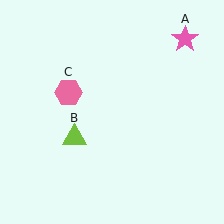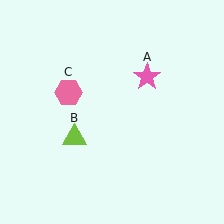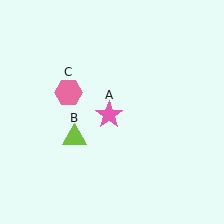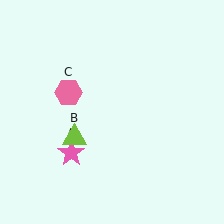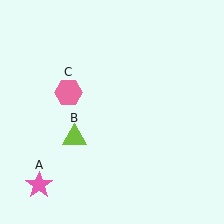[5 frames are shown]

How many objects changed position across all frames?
1 object changed position: pink star (object A).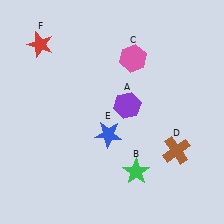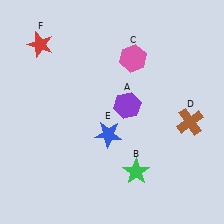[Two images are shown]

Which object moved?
The brown cross (D) moved up.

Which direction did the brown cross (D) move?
The brown cross (D) moved up.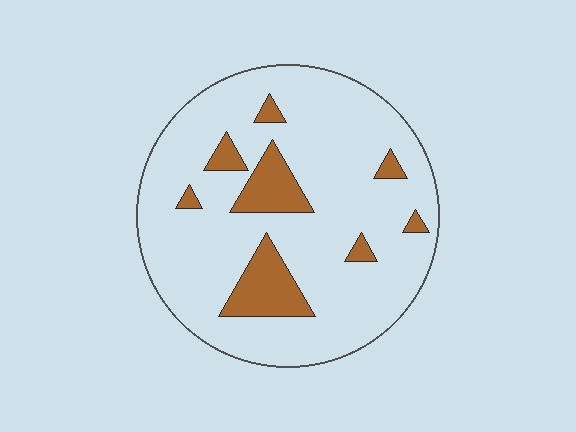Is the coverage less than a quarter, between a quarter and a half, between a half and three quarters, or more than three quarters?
Less than a quarter.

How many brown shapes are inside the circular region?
8.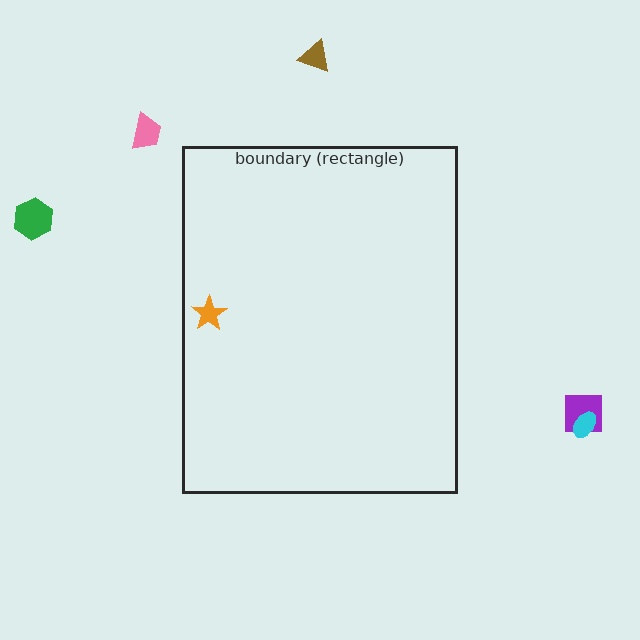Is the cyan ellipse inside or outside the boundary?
Outside.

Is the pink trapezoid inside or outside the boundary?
Outside.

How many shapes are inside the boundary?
1 inside, 5 outside.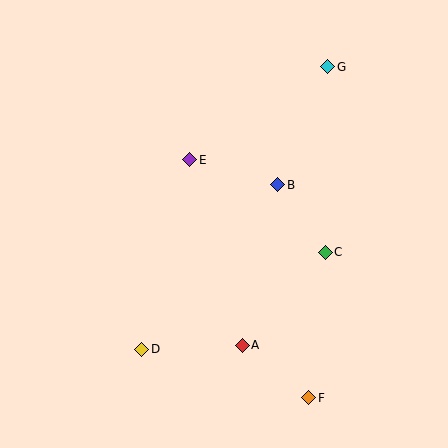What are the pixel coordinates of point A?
Point A is at (242, 345).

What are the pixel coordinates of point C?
Point C is at (325, 252).